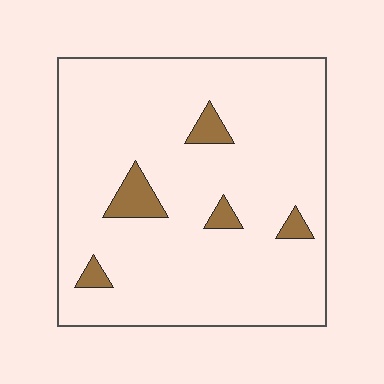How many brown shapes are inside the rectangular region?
5.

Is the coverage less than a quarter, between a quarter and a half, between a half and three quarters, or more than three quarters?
Less than a quarter.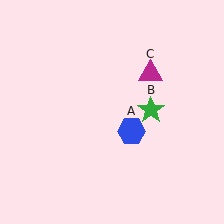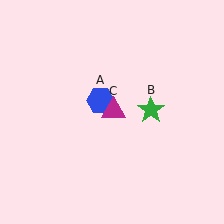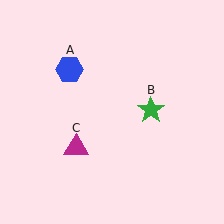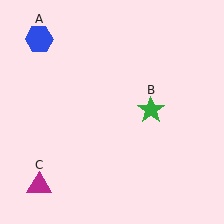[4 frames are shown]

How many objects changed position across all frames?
2 objects changed position: blue hexagon (object A), magenta triangle (object C).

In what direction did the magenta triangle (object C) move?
The magenta triangle (object C) moved down and to the left.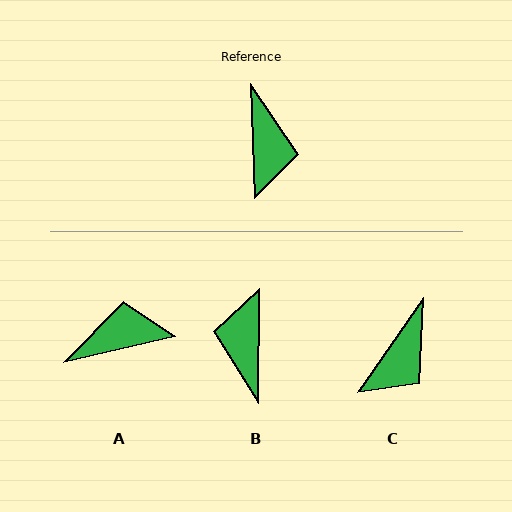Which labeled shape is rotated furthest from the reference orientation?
B, about 177 degrees away.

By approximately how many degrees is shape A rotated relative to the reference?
Approximately 101 degrees counter-clockwise.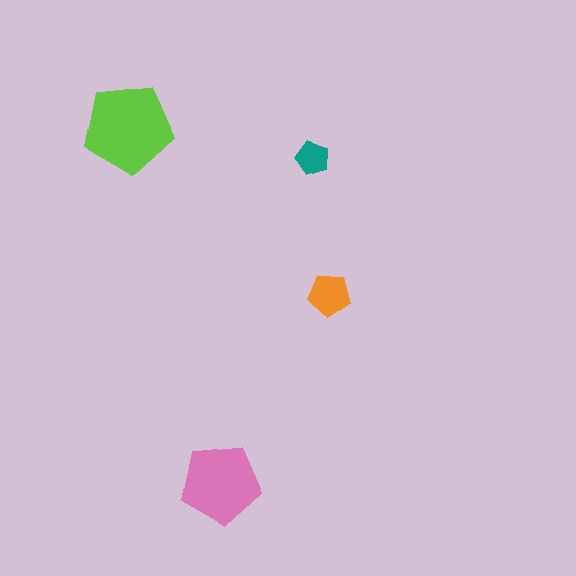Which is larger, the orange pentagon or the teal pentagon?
The orange one.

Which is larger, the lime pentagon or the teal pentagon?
The lime one.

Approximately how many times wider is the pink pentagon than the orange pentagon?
About 2 times wider.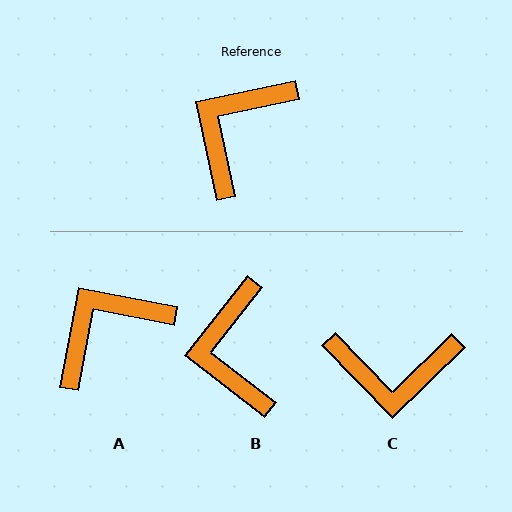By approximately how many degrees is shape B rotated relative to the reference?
Approximately 40 degrees counter-clockwise.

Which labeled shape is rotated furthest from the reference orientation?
C, about 122 degrees away.